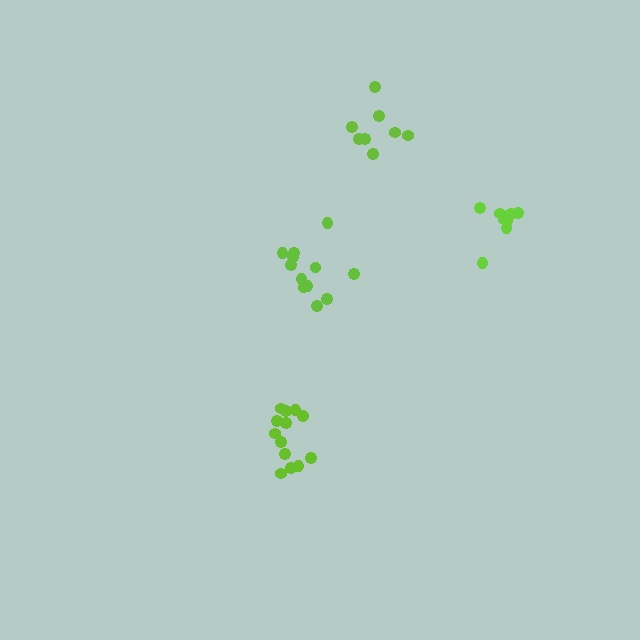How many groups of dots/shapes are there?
There are 4 groups.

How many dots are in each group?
Group 1: 12 dots, Group 2: 13 dots, Group 3: 8 dots, Group 4: 8 dots (41 total).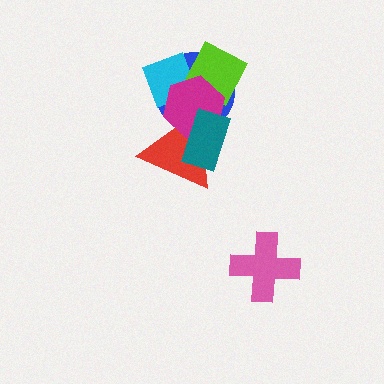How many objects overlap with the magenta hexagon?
5 objects overlap with the magenta hexagon.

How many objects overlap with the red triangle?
3 objects overlap with the red triangle.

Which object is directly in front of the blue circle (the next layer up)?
The cyan diamond is directly in front of the blue circle.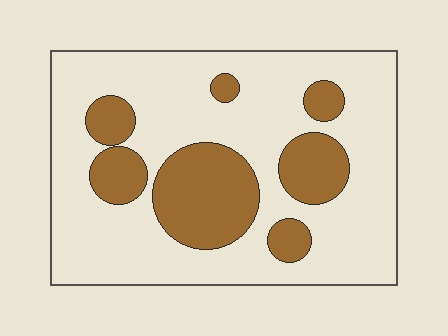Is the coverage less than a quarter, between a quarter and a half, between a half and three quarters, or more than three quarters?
Between a quarter and a half.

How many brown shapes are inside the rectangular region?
7.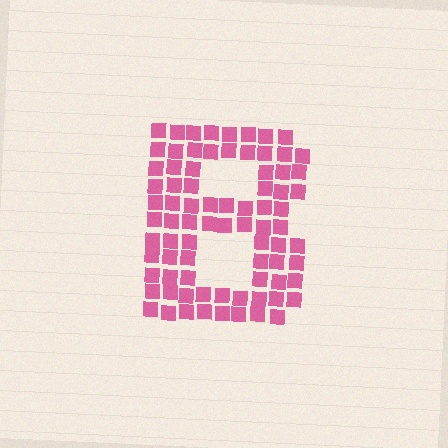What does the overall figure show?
The overall figure shows the letter B.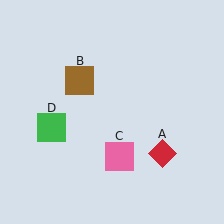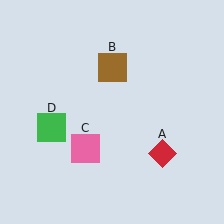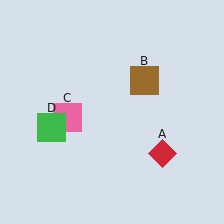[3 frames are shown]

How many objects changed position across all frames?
2 objects changed position: brown square (object B), pink square (object C).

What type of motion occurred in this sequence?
The brown square (object B), pink square (object C) rotated clockwise around the center of the scene.